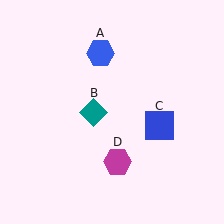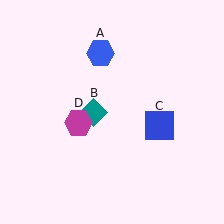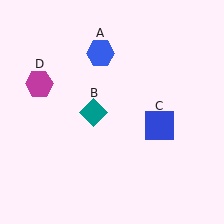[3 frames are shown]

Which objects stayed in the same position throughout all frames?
Blue hexagon (object A) and teal diamond (object B) and blue square (object C) remained stationary.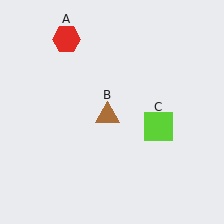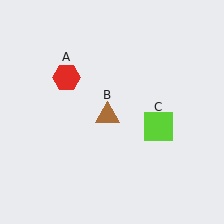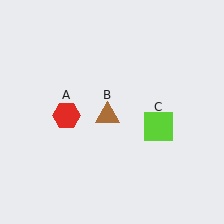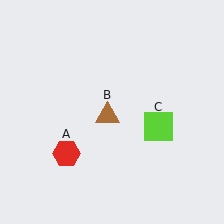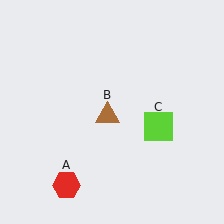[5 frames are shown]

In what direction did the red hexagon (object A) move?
The red hexagon (object A) moved down.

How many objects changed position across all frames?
1 object changed position: red hexagon (object A).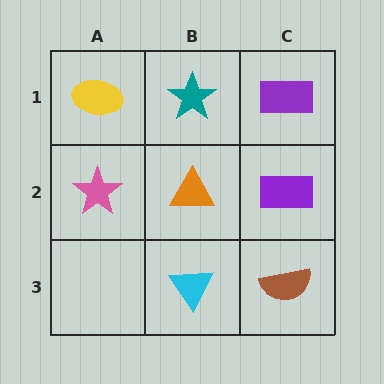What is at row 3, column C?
A brown semicircle.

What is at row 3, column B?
A cyan triangle.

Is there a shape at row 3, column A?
No, that cell is empty.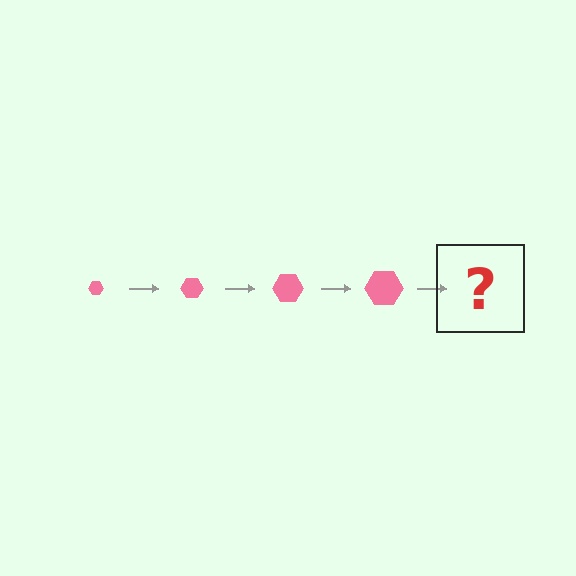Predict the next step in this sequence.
The next step is a pink hexagon, larger than the previous one.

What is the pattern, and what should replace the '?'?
The pattern is that the hexagon gets progressively larger each step. The '?' should be a pink hexagon, larger than the previous one.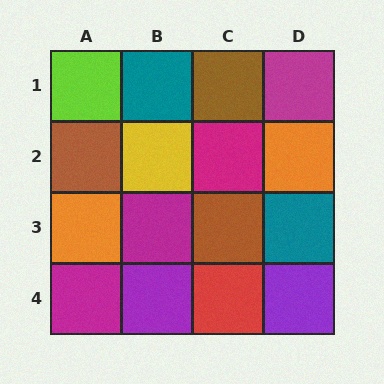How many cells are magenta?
4 cells are magenta.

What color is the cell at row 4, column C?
Red.